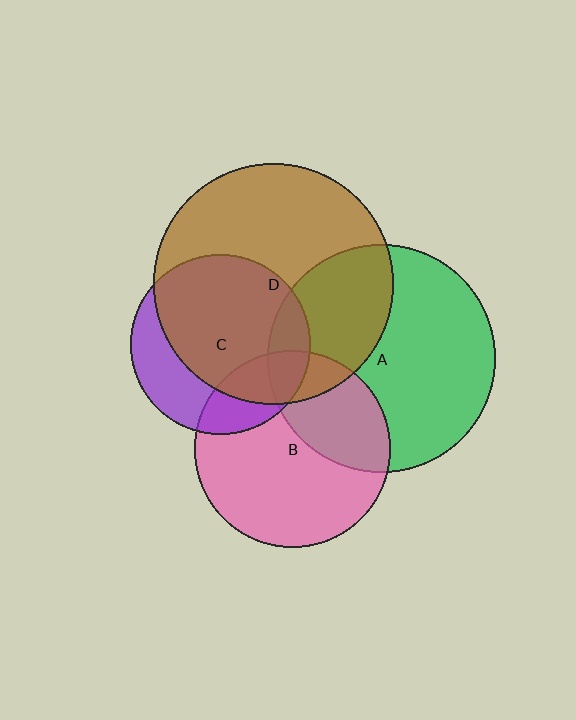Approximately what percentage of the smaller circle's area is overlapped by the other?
Approximately 70%.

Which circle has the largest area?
Circle D (brown).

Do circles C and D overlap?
Yes.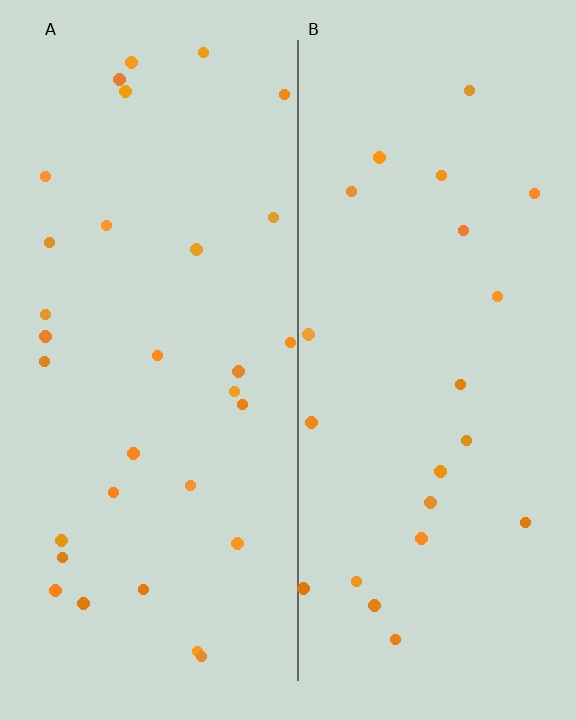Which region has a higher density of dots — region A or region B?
A (the left).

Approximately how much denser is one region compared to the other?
Approximately 1.4× — region A over region B.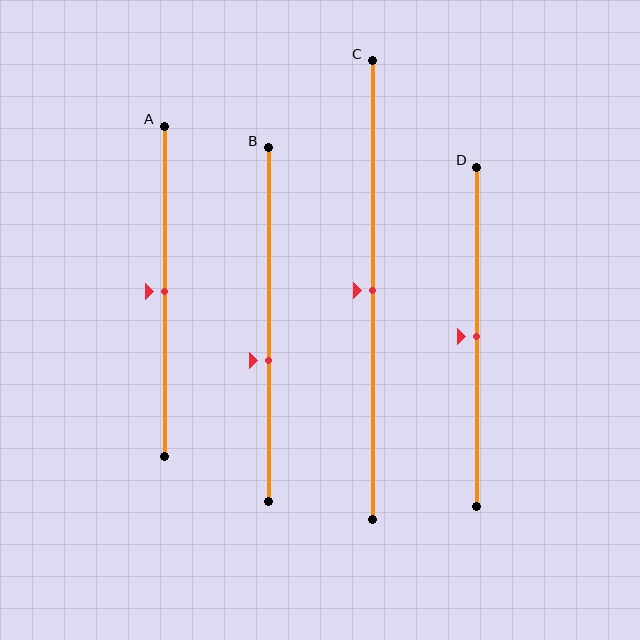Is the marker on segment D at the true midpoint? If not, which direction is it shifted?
Yes, the marker on segment D is at the true midpoint.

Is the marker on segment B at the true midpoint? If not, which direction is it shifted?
No, the marker on segment B is shifted downward by about 10% of the segment length.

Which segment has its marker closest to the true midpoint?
Segment A has its marker closest to the true midpoint.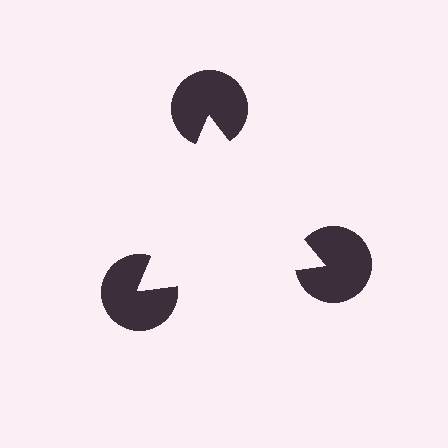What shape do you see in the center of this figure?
An illusory triangle — its edges are inferred from the aligned wedge cuts in the pac-man discs, not physically drawn.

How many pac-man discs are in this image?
There are 3 — one at each vertex of the illusory triangle.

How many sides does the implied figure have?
3 sides.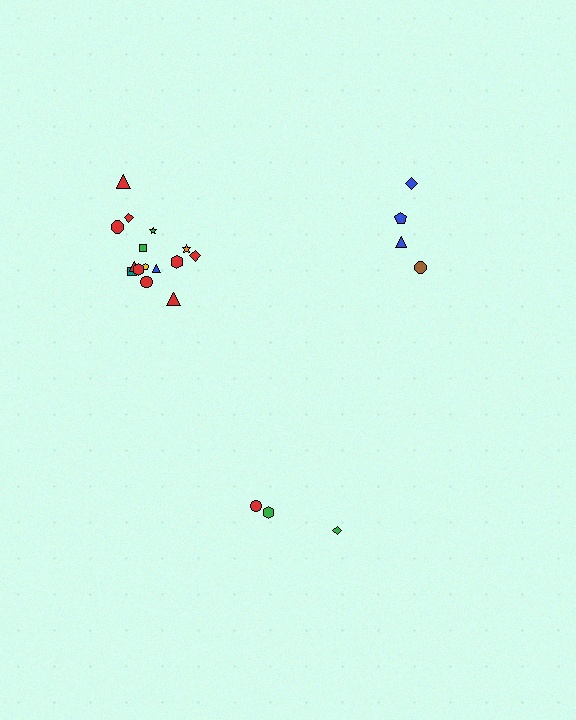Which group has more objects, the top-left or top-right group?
The top-left group.